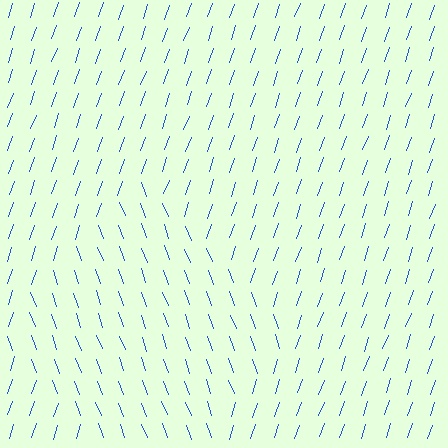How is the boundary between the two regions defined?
The boundary is defined purely by a change in line orientation (approximately 39 degrees difference). All lines are the same color and thickness.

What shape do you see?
I see a diamond.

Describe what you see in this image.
The image is filled with small blue line segments. A diamond region in the image has lines oriented differently from the surrounding lines, creating a visible texture boundary.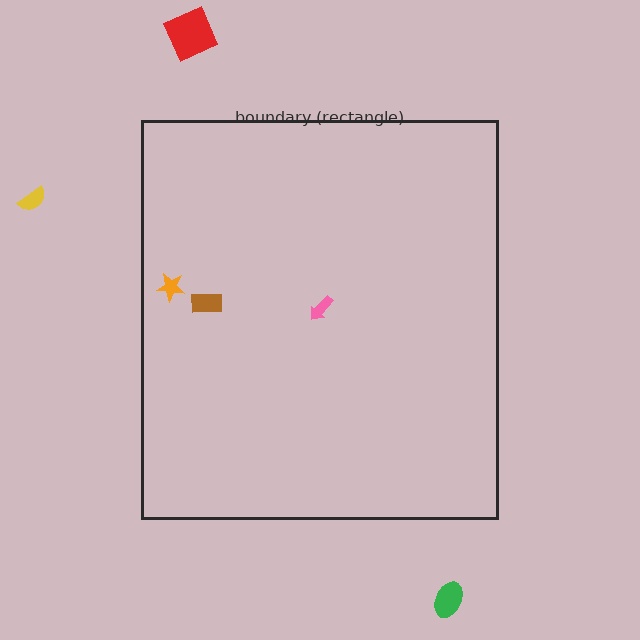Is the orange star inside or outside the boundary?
Inside.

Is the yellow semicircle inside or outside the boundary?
Outside.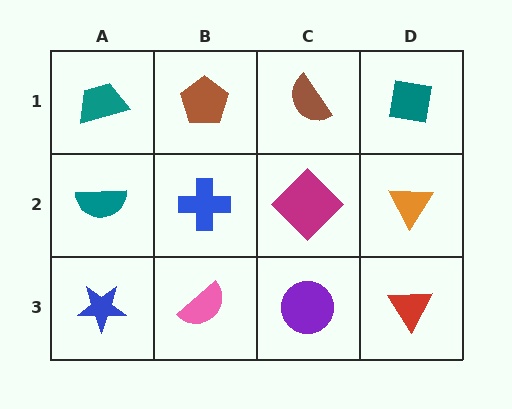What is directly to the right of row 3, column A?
A pink semicircle.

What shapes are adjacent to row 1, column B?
A blue cross (row 2, column B), a teal trapezoid (row 1, column A), a brown semicircle (row 1, column C).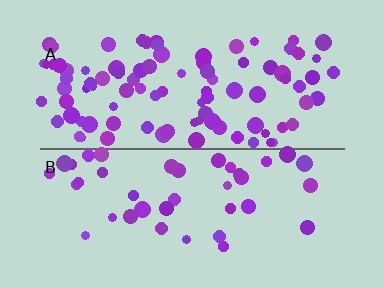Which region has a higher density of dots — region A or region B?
A (the top).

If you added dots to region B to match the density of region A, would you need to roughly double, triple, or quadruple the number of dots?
Approximately double.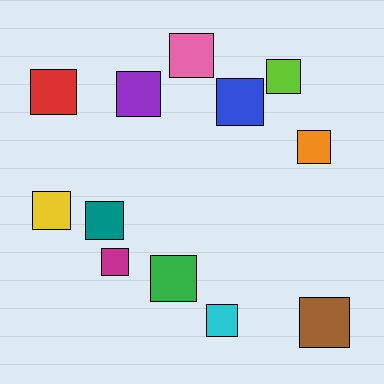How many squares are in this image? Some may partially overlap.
There are 12 squares.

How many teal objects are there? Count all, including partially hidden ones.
There is 1 teal object.